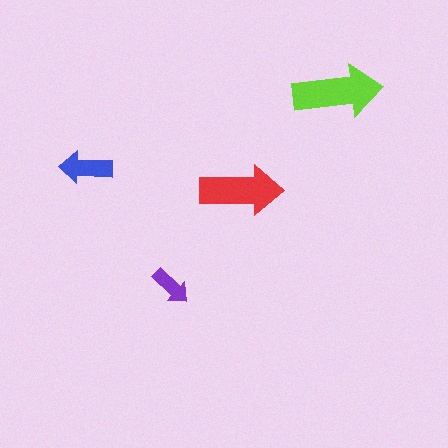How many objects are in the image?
There are 4 objects in the image.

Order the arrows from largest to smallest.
the lime one, the red one, the blue one, the purple one.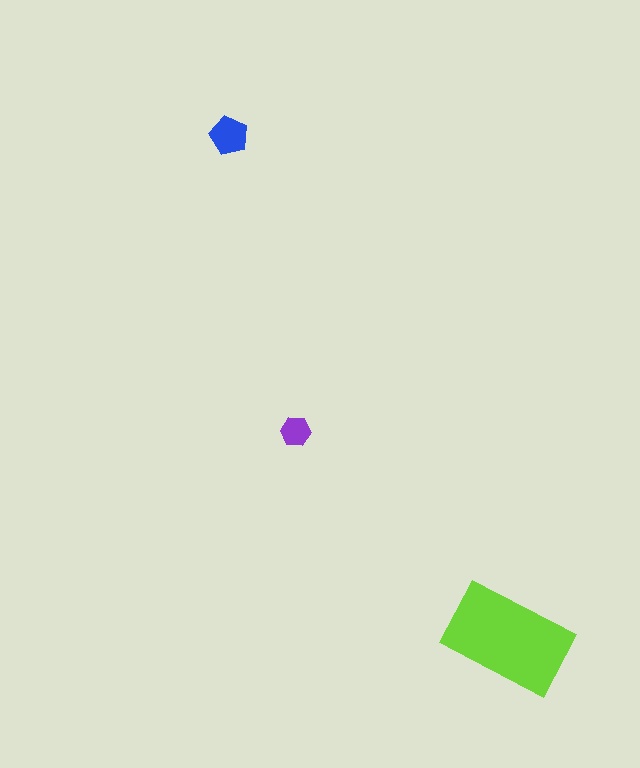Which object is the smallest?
The purple hexagon.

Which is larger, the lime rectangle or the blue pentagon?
The lime rectangle.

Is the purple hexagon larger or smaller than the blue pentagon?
Smaller.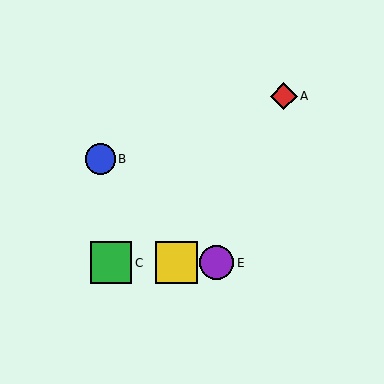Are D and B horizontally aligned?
No, D is at y≈263 and B is at y≈159.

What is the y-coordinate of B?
Object B is at y≈159.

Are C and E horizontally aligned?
Yes, both are at y≈263.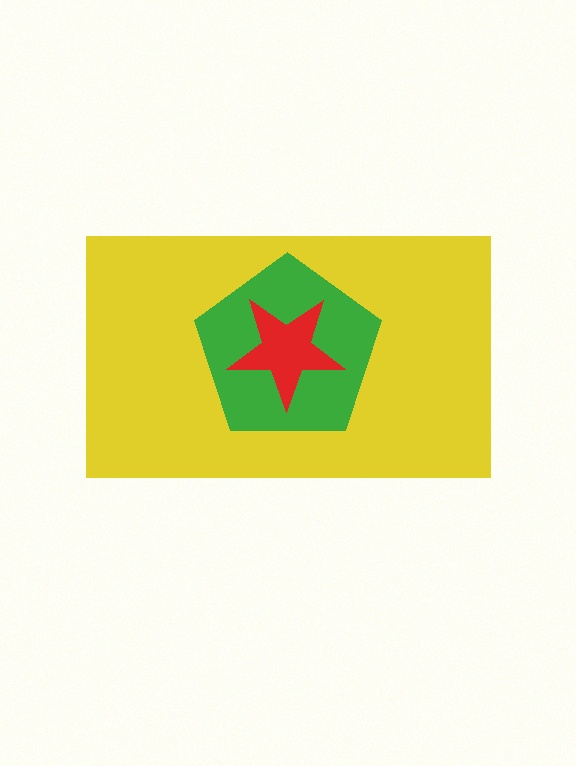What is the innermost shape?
The red star.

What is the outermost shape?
The yellow rectangle.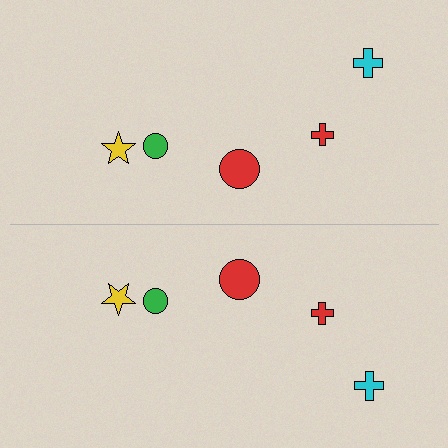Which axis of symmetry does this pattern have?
The pattern has a horizontal axis of symmetry running through the center of the image.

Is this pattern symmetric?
Yes, this pattern has bilateral (reflection) symmetry.